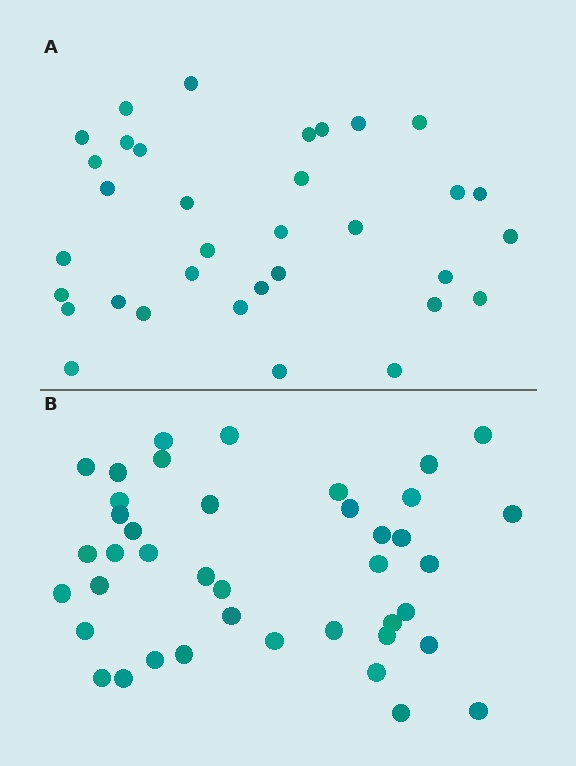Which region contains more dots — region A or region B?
Region B (the bottom region) has more dots.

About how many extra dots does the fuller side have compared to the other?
Region B has roughly 8 or so more dots than region A.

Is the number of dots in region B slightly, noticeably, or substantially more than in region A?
Region B has only slightly more — the two regions are fairly close. The ratio is roughly 1.2 to 1.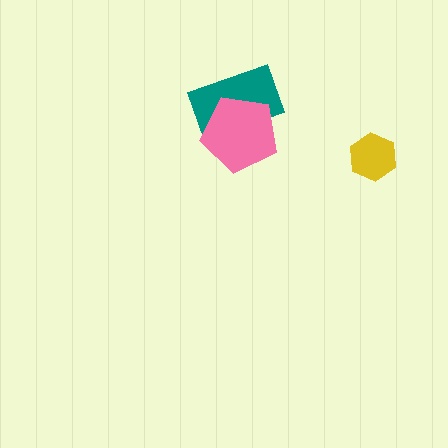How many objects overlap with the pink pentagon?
1 object overlaps with the pink pentagon.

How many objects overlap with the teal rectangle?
1 object overlaps with the teal rectangle.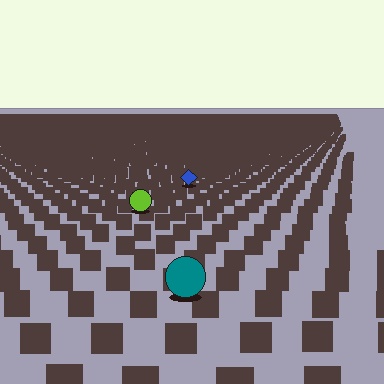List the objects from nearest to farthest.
From nearest to farthest: the teal circle, the lime circle, the blue diamond.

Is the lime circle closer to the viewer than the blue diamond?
Yes. The lime circle is closer — you can tell from the texture gradient: the ground texture is coarser near it.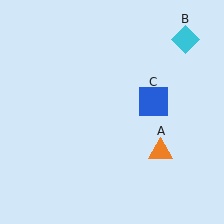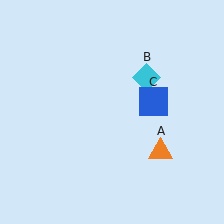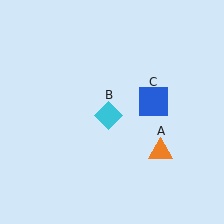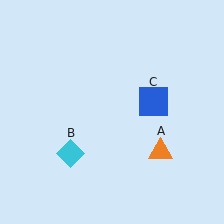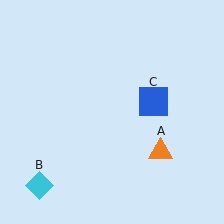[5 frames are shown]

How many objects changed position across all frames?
1 object changed position: cyan diamond (object B).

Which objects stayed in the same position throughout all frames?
Orange triangle (object A) and blue square (object C) remained stationary.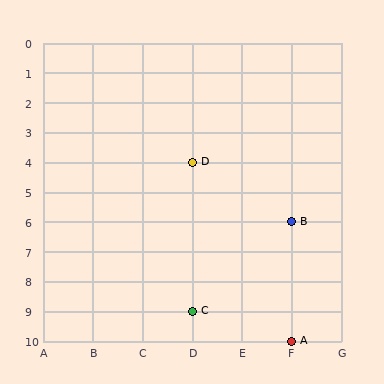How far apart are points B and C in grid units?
Points B and C are 2 columns and 3 rows apart (about 3.6 grid units diagonally).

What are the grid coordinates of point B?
Point B is at grid coordinates (F, 6).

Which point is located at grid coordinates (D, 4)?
Point D is at (D, 4).